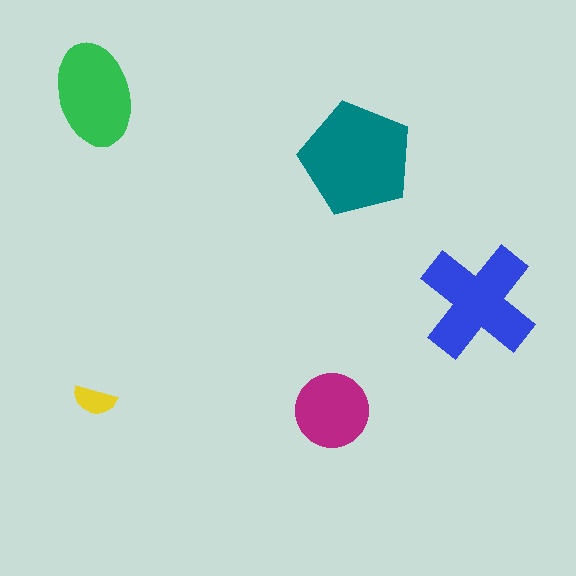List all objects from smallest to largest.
The yellow semicircle, the magenta circle, the green ellipse, the blue cross, the teal pentagon.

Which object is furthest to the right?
The blue cross is rightmost.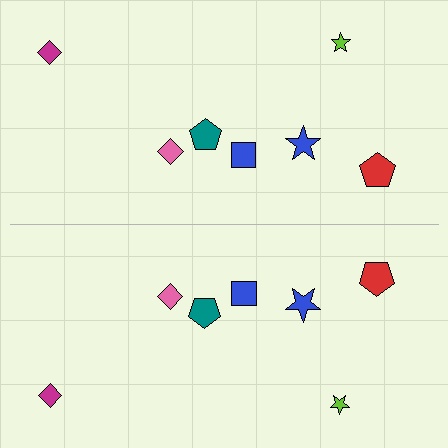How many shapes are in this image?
There are 14 shapes in this image.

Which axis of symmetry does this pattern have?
The pattern has a horizontal axis of symmetry running through the center of the image.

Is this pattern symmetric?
Yes, this pattern has bilateral (reflection) symmetry.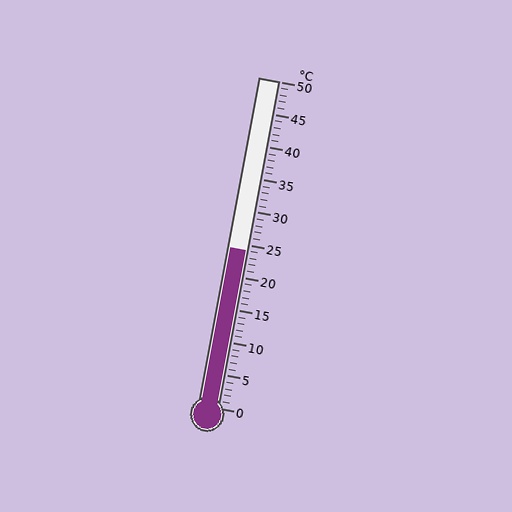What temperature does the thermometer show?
The thermometer shows approximately 24°C.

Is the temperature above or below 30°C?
The temperature is below 30°C.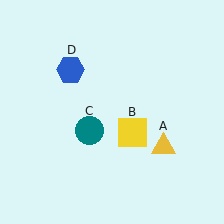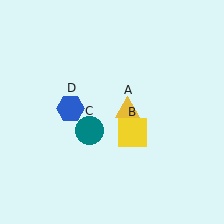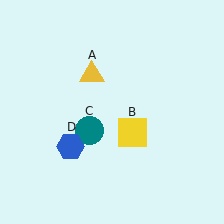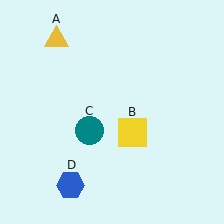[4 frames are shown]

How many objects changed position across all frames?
2 objects changed position: yellow triangle (object A), blue hexagon (object D).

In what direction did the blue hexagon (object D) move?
The blue hexagon (object D) moved down.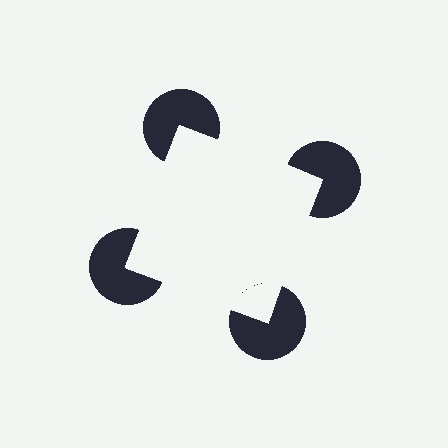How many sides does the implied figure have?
4 sides.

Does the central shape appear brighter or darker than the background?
It typically appears slightly brighter than the background, even though no actual brightness change is drawn.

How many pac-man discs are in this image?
There are 4 — one at each vertex of the illusory square.